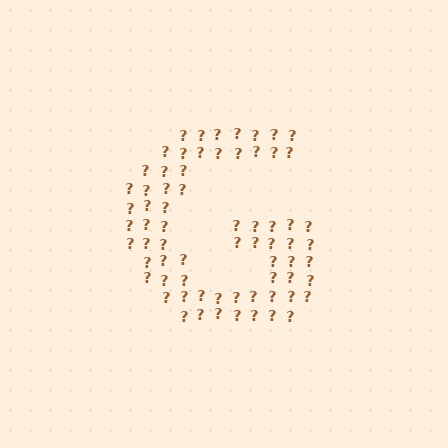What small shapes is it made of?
It is made of small question marks.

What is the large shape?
The large shape is the letter G.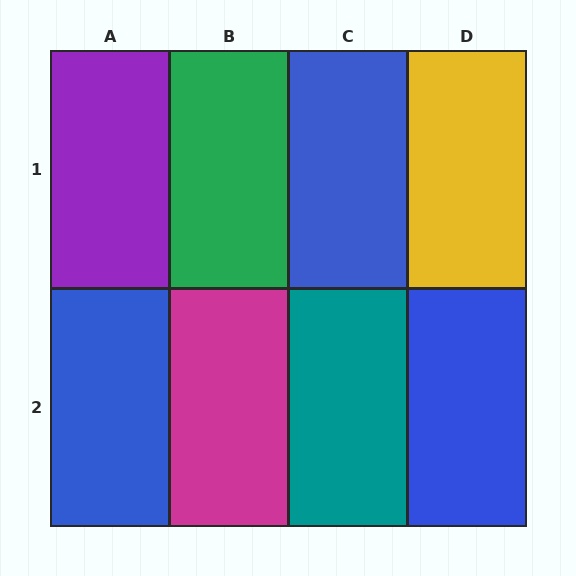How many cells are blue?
3 cells are blue.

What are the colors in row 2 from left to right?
Blue, magenta, teal, blue.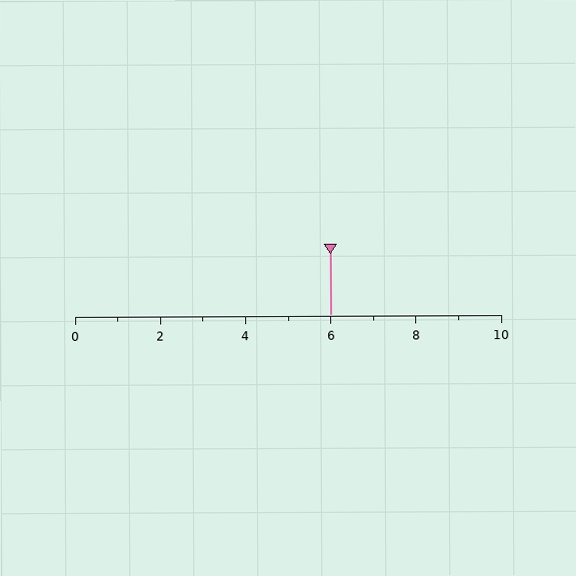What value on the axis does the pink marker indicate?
The marker indicates approximately 6.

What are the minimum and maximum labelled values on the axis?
The axis runs from 0 to 10.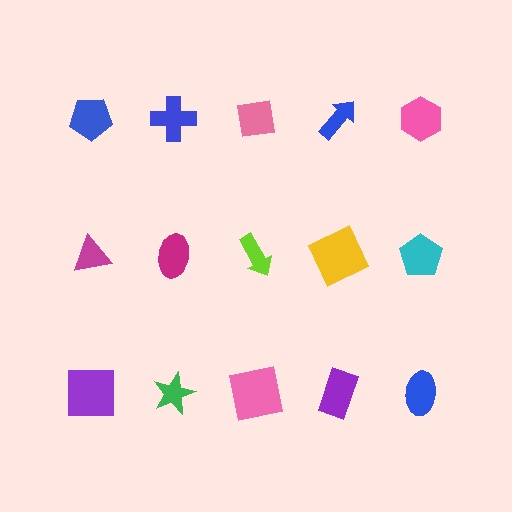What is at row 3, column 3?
A pink square.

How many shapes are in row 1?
5 shapes.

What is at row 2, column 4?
A yellow square.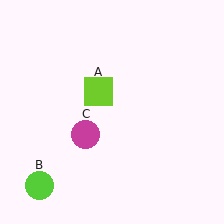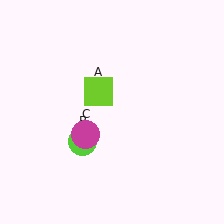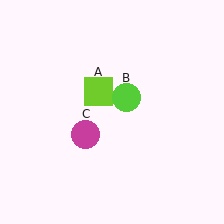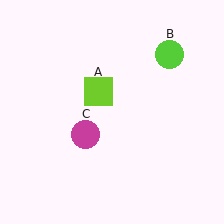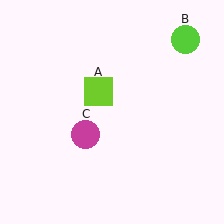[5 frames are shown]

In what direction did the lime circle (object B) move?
The lime circle (object B) moved up and to the right.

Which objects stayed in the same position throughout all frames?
Lime square (object A) and magenta circle (object C) remained stationary.